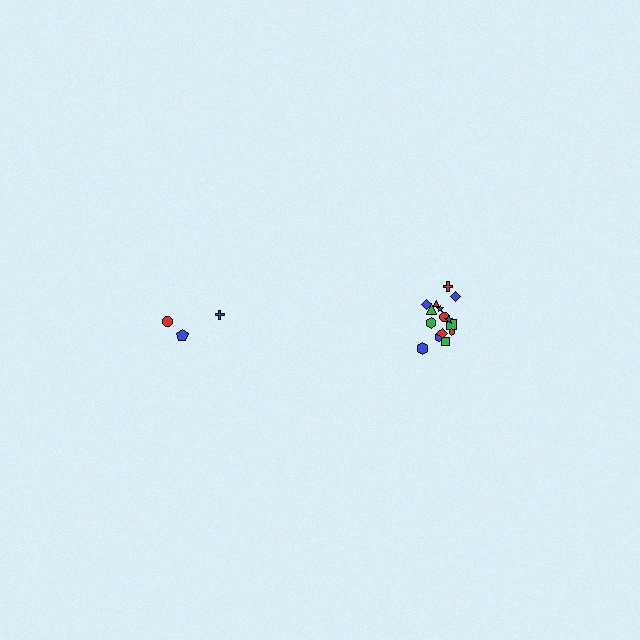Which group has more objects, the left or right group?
The right group.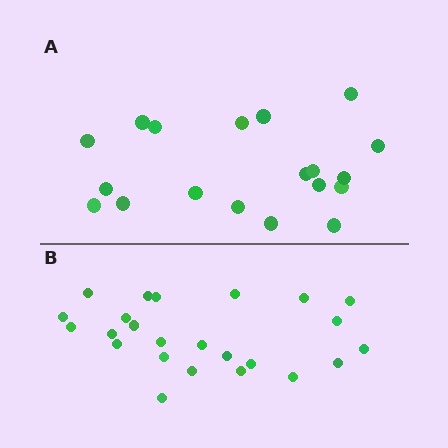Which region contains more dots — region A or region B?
Region B (the bottom region) has more dots.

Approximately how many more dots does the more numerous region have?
Region B has about 5 more dots than region A.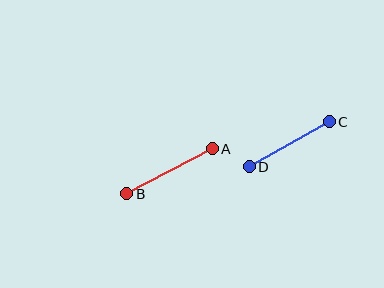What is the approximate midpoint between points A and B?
The midpoint is at approximately (170, 171) pixels.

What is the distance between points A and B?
The distance is approximately 96 pixels.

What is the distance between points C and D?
The distance is approximately 92 pixels.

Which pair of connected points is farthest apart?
Points A and B are farthest apart.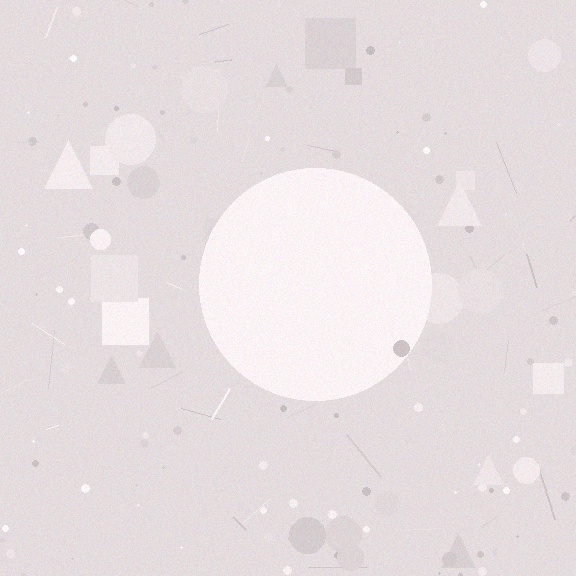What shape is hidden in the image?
A circle is hidden in the image.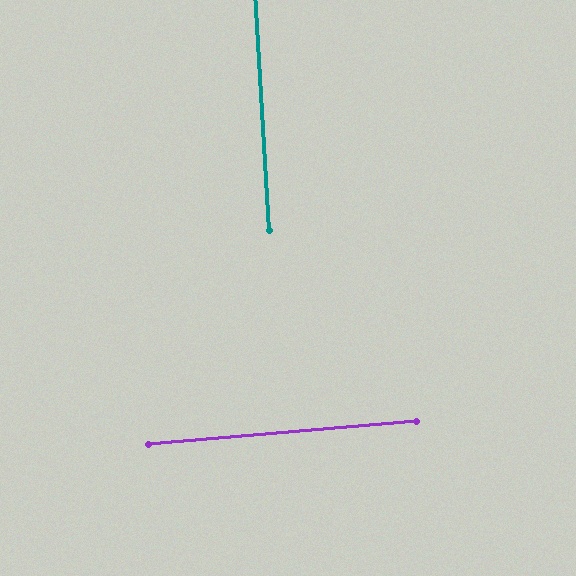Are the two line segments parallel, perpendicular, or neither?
Perpendicular — they meet at approximately 88°.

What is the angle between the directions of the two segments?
Approximately 88 degrees.